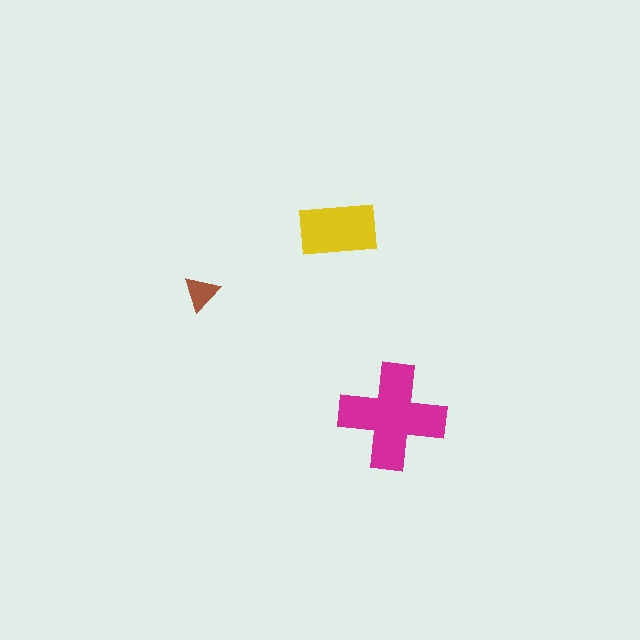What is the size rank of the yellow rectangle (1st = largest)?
2nd.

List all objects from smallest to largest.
The brown triangle, the yellow rectangle, the magenta cross.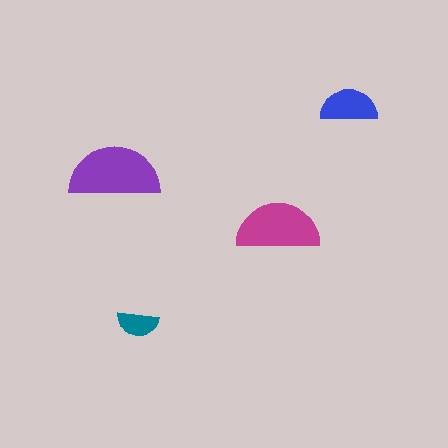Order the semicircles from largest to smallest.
the purple one, the magenta one, the blue one, the teal one.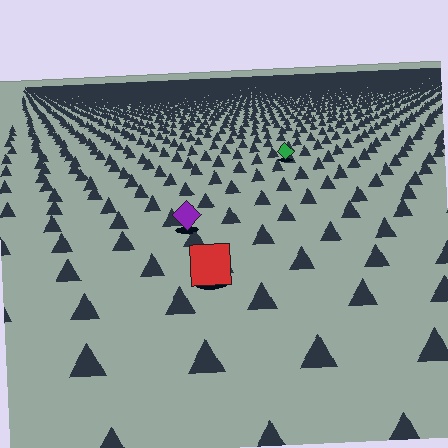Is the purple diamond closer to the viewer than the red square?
No. The red square is closer — you can tell from the texture gradient: the ground texture is coarser near it.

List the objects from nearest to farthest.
From nearest to farthest: the red square, the purple diamond, the green diamond.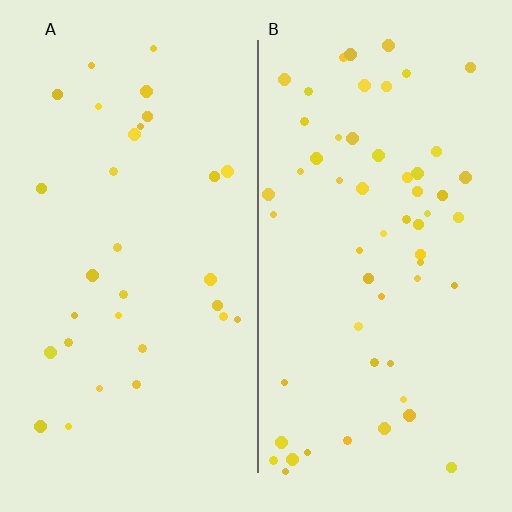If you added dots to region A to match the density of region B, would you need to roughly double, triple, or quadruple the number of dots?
Approximately double.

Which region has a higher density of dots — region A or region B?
B (the right).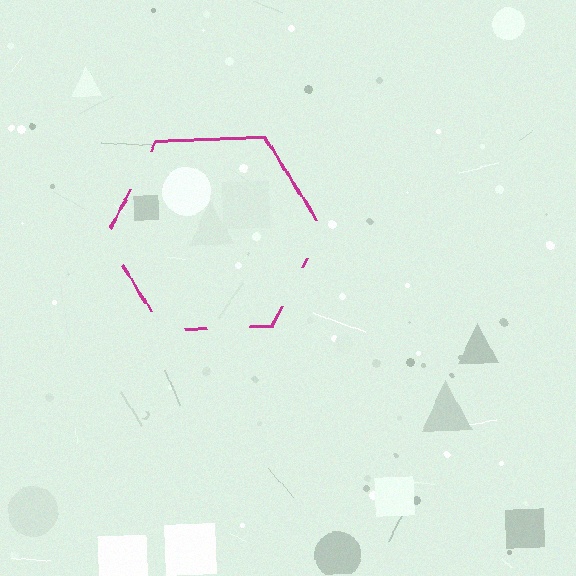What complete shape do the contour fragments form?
The contour fragments form a hexagon.